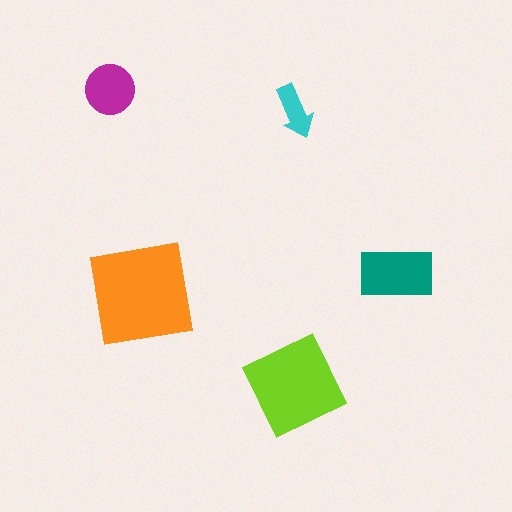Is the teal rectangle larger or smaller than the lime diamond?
Smaller.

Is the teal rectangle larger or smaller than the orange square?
Smaller.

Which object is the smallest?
The cyan arrow.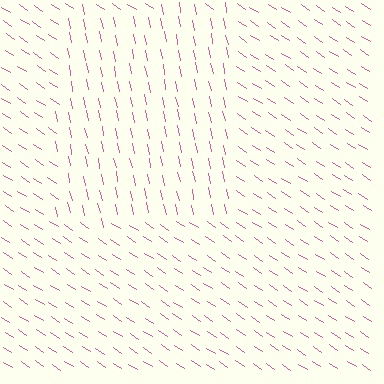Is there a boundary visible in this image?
Yes, there is a texture boundary formed by a change in line orientation.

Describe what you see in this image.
The image is filled with small pink line segments. A rectangle region in the image has lines oriented differently from the surrounding lines, creating a visible texture boundary.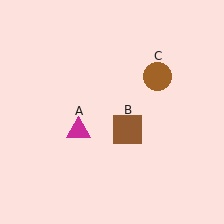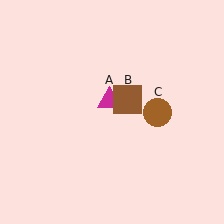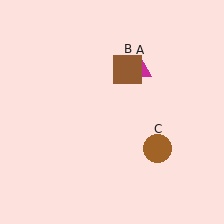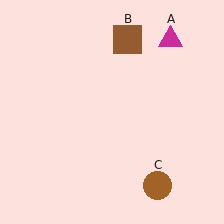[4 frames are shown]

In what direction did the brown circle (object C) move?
The brown circle (object C) moved down.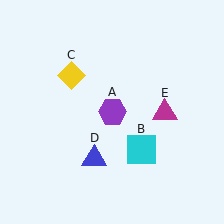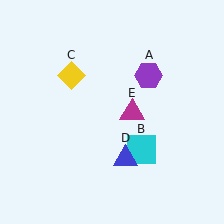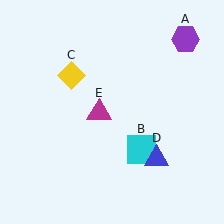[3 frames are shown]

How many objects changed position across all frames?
3 objects changed position: purple hexagon (object A), blue triangle (object D), magenta triangle (object E).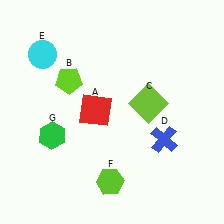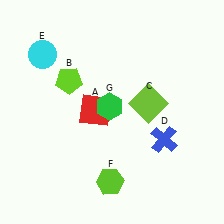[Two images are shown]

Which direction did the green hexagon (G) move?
The green hexagon (G) moved right.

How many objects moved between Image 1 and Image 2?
1 object moved between the two images.